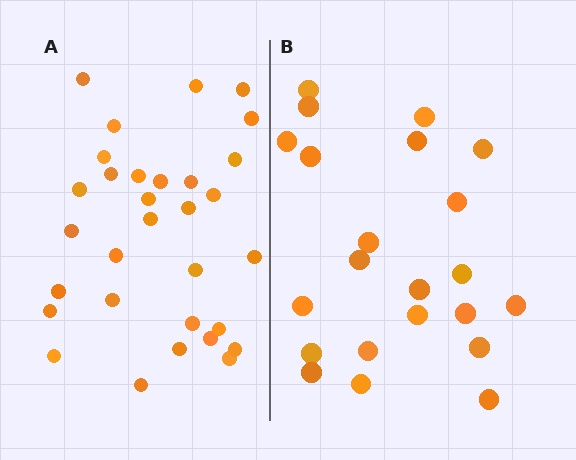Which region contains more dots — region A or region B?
Region A (the left region) has more dots.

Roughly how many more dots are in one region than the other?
Region A has roughly 8 or so more dots than region B.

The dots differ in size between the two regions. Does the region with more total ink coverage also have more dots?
No. Region B has more total ink coverage because its dots are larger, but region A actually contains more individual dots. Total area can be misleading — the number of items is what matters here.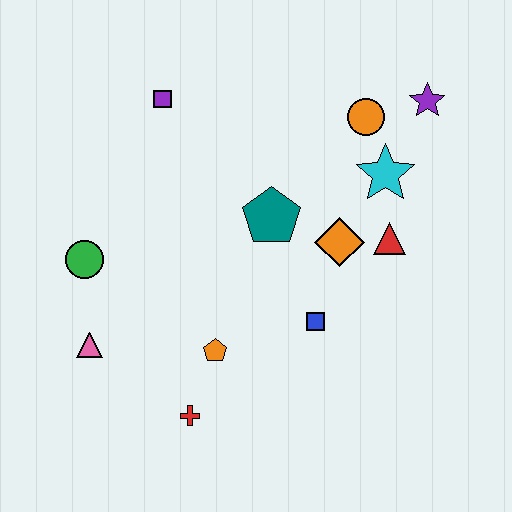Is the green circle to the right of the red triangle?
No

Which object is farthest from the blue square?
The purple square is farthest from the blue square.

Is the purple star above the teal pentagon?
Yes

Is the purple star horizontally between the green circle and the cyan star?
No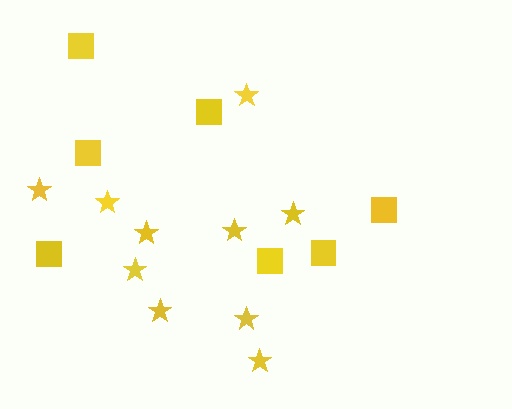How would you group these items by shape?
There are 2 groups: one group of stars (10) and one group of squares (7).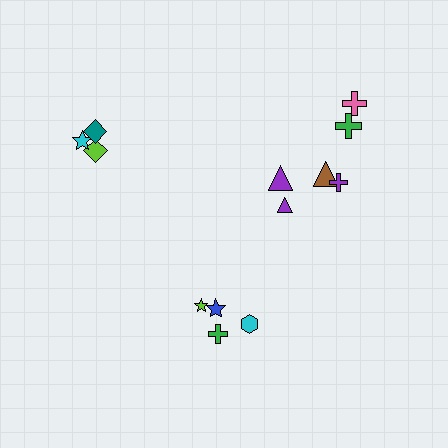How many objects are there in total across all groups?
There are 13 objects.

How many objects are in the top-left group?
There are 3 objects.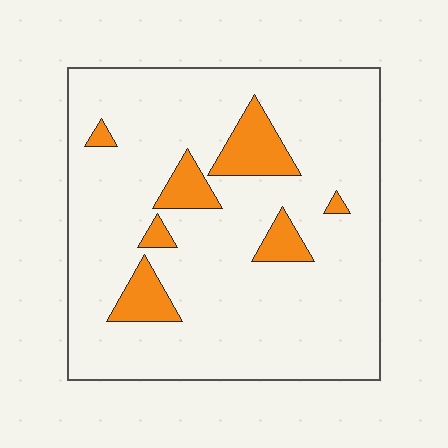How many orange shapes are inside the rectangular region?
7.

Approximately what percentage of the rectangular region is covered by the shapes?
Approximately 10%.